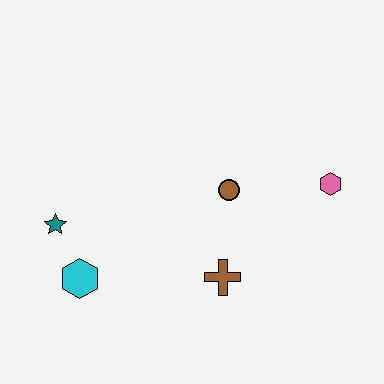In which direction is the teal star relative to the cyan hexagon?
The teal star is above the cyan hexagon.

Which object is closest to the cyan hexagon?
The teal star is closest to the cyan hexagon.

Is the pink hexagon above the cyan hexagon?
Yes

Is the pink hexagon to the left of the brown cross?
No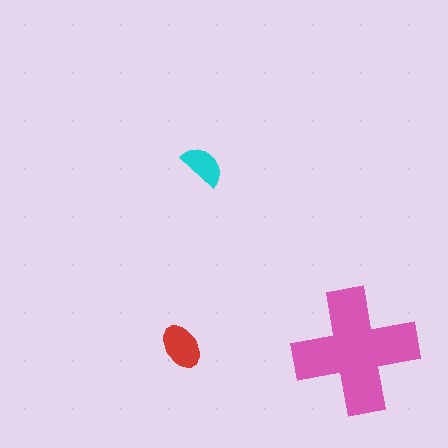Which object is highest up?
The cyan semicircle is topmost.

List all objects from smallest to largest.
The cyan semicircle, the red ellipse, the pink cross.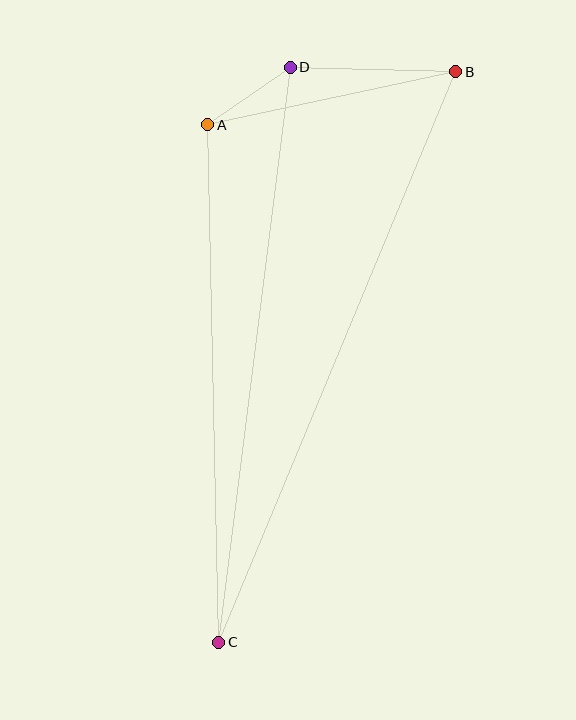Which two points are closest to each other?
Points A and D are closest to each other.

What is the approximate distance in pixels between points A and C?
The distance between A and C is approximately 518 pixels.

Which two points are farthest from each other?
Points B and C are farthest from each other.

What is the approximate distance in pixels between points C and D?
The distance between C and D is approximately 579 pixels.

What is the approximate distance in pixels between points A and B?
The distance between A and B is approximately 254 pixels.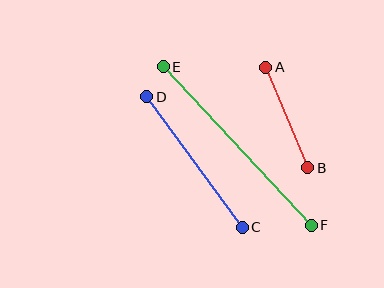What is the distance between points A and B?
The distance is approximately 109 pixels.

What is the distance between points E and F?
The distance is approximately 217 pixels.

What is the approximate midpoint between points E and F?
The midpoint is at approximately (237, 146) pixels.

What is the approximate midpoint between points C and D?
The midpoint is at approximately (194, 162) pixels.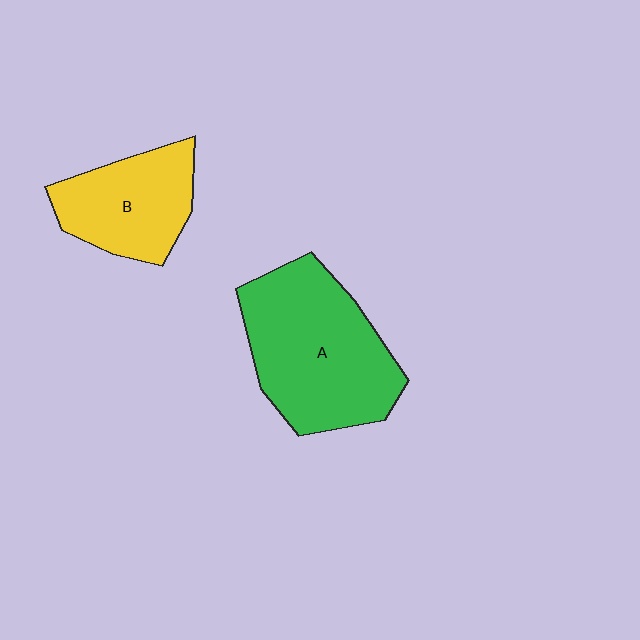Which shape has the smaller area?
Shape B (yellow).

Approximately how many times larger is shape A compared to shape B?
Approximately 1.6 times.